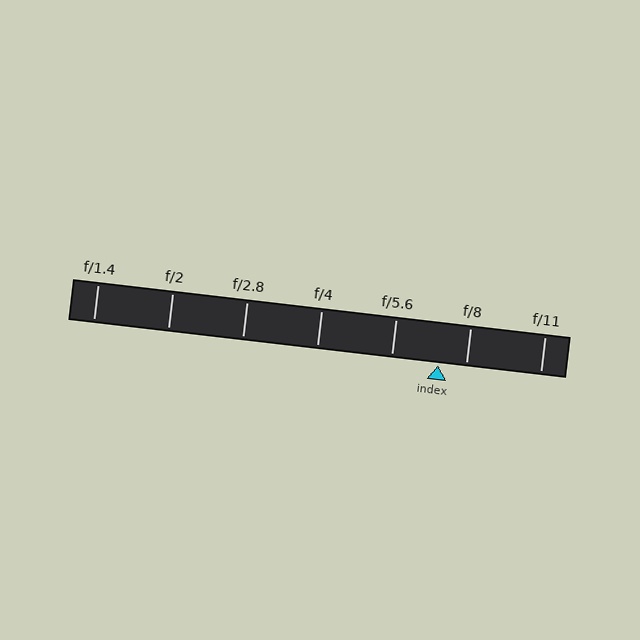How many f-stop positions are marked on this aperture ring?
There are 7 f-stop positions marked.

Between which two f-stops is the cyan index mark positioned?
The index mark is between f/5.6 and f/8.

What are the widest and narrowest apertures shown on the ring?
The widest aperture shown is f/1.4 and the narrowest is f/11.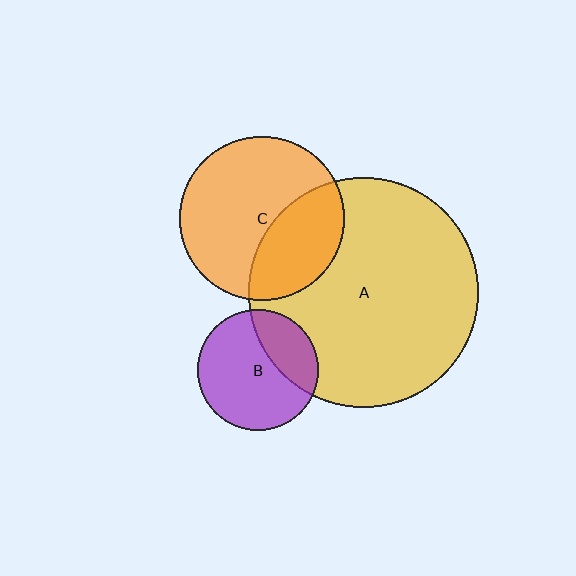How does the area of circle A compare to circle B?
Approximately 3.6 times.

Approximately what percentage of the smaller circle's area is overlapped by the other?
Approximately 35%.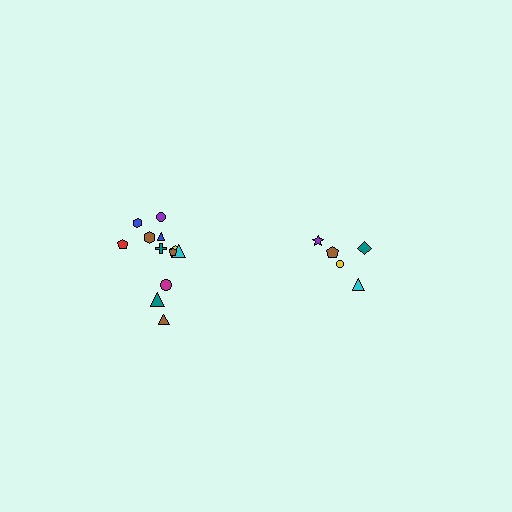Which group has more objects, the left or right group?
The left group.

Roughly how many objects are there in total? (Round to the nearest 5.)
Roughly 15 objects in total.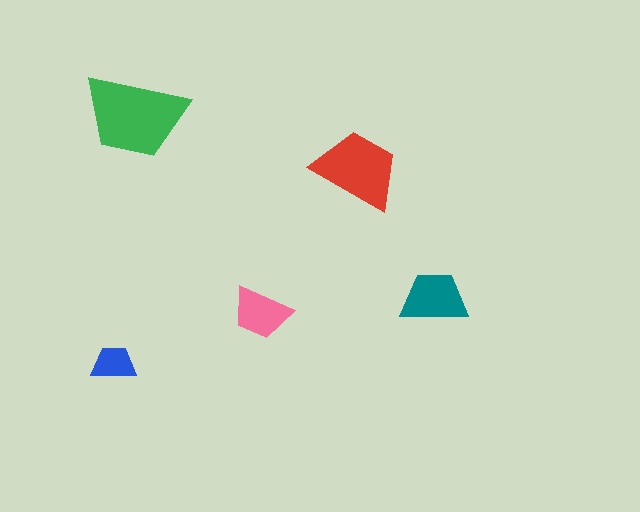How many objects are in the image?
There are 5 objects in the image.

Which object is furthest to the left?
The blue trapezoid is leftmost.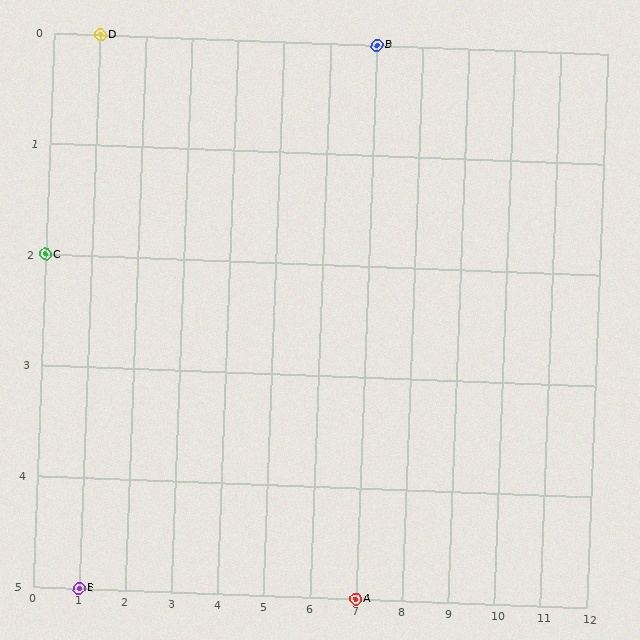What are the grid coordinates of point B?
Point B is at grid coordinates (7, 0).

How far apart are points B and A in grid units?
Points B and A are 5 rows apart.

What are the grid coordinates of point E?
Point E is at grid coordinates (1, 5).